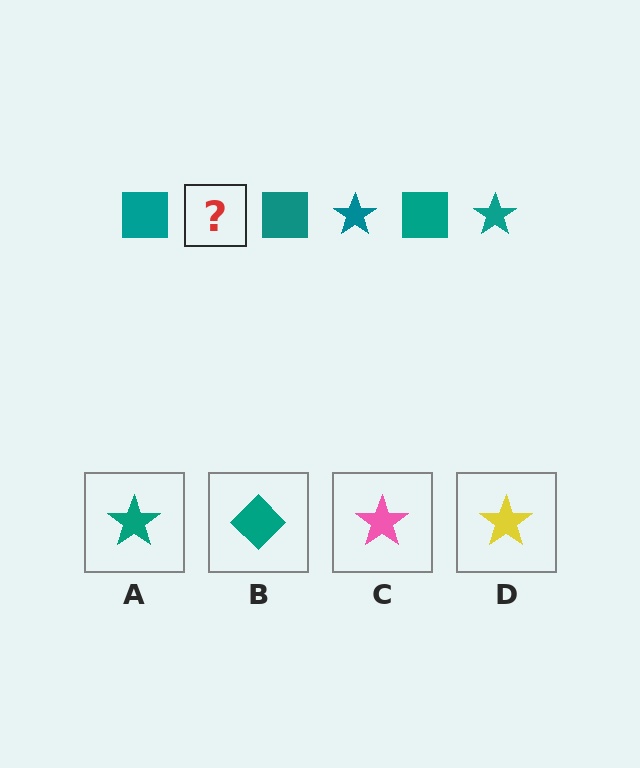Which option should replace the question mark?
Option A.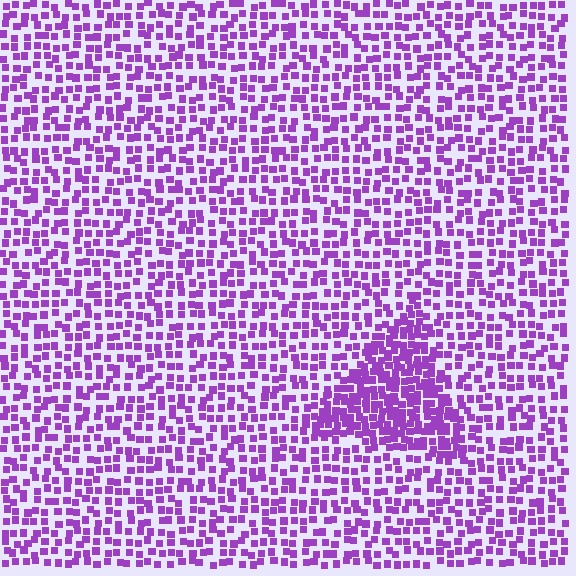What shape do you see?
I see a triangle.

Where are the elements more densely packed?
The elements are more densely packed inside the triangle boundary.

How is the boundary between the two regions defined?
The boundary is defined by a change in element density (approximately 1.9x ratio). All elements are the same color, size, and shape.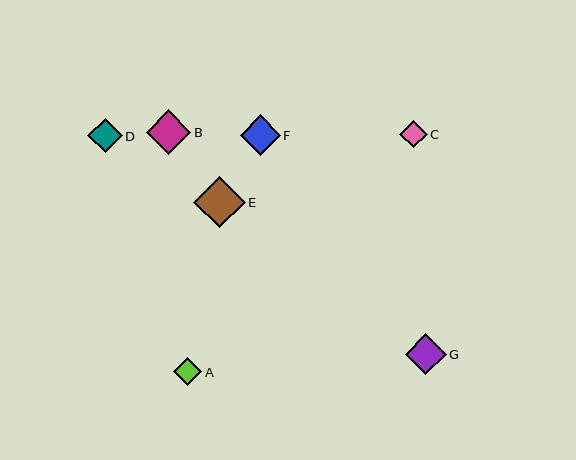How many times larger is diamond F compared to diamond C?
Diamond F is approximately 1.5 times the size of diamond C.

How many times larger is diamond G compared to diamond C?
Diamond G is approximately 1.5 times the size of diamond C.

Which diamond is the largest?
Diamond E is the largest with a size of approximately 52 pixels.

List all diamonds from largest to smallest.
From largest to smallest: E, B, G, F, D, A, C.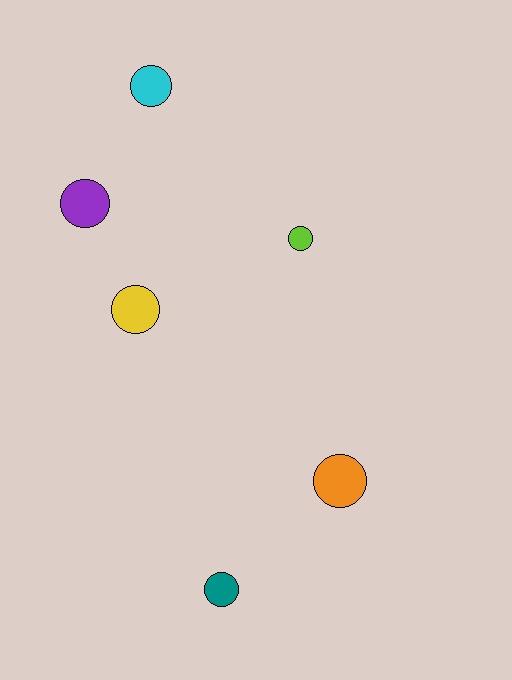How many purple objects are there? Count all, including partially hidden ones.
There is 1 purple object.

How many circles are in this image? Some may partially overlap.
There are 6 circles.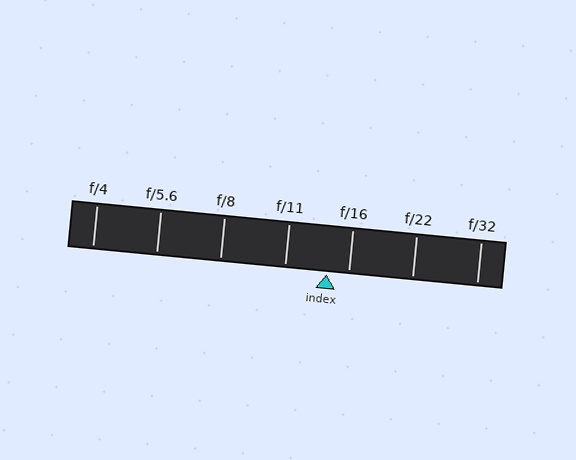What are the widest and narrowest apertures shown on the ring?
The widest aperture shown is f/4 and the narrowest is f/32.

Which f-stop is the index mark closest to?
The index mark is closest to f/16.